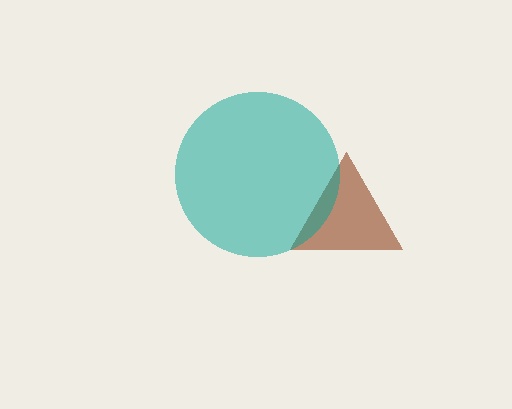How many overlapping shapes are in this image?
There are 2 overlapping shapes in the image.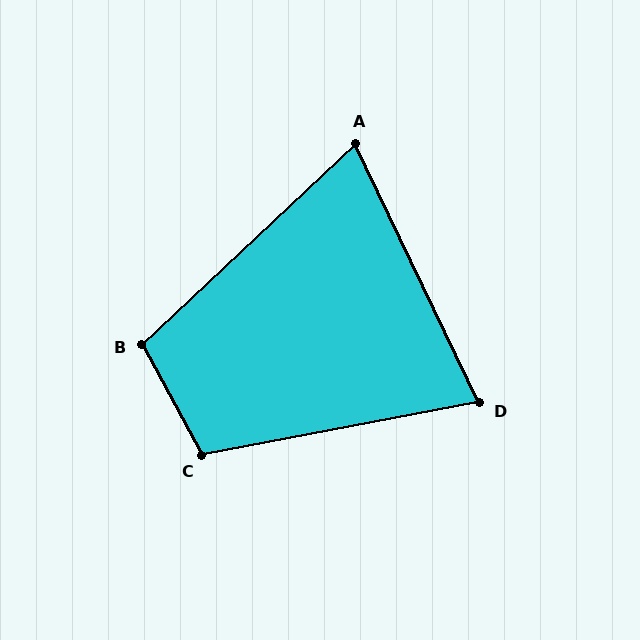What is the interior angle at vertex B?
Approximately 105 degrees (obtuse).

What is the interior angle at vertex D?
Approximately 75 degrees (acute).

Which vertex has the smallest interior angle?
A, at approximately 72 degrees.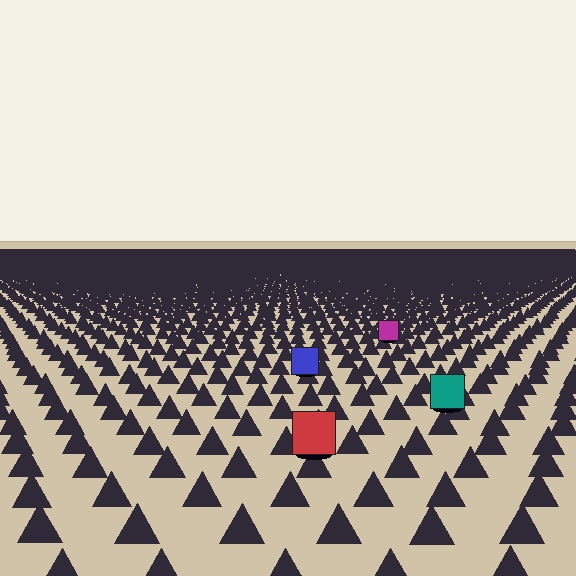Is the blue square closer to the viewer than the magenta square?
Yes. The blue square is closer — you can tell from the texture gradient: the ground texture is coarser near it.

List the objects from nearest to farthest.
From nearest to farthest: the red square, the teal square, the blue square, the magenta square.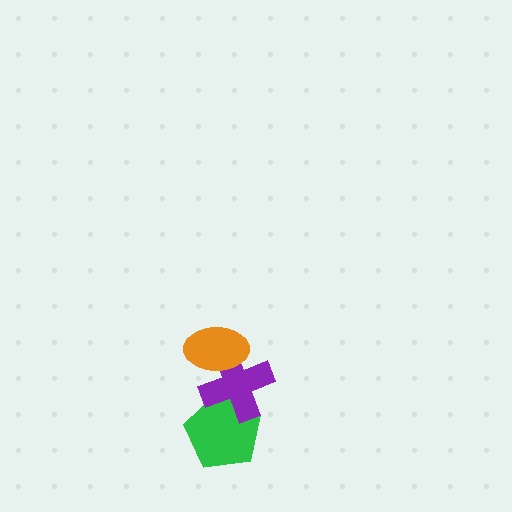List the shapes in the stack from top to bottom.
From top to bottom: the orange ellipse, the purple cross, the green pentagon.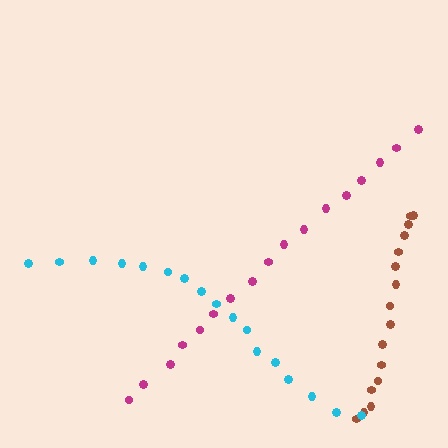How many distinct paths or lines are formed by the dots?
There are 3 distinct paths.